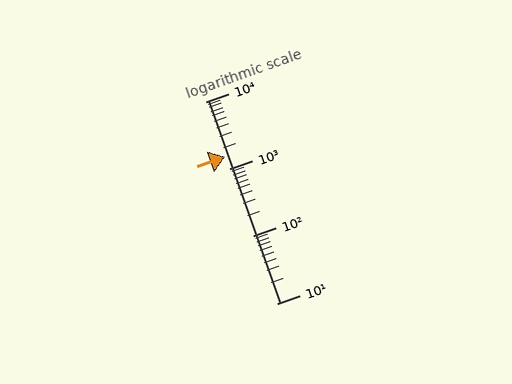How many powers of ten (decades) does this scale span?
The scale spans 3 decades, from 10 to 10000.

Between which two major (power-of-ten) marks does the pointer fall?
The pointer is between 1000 and 10000.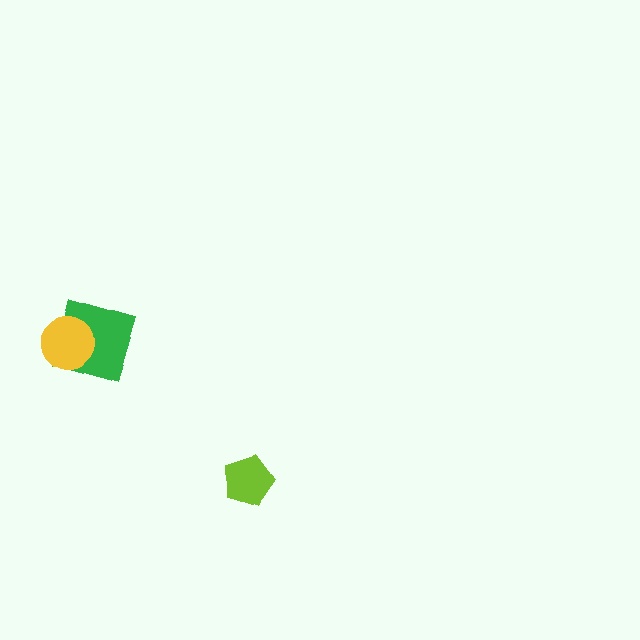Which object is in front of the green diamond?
The yellow circle is in front of the green diamond.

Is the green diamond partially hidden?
Yes, it is partially covered by another shape.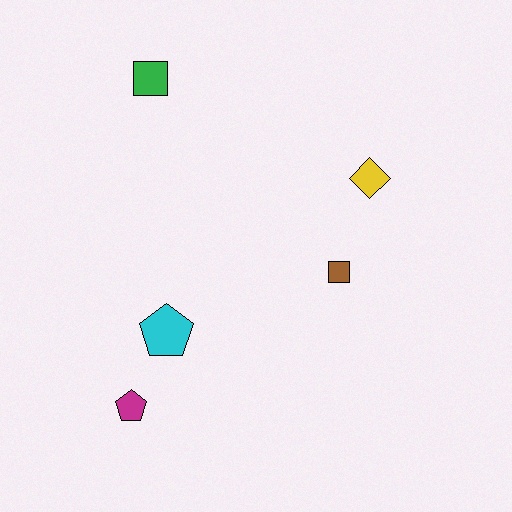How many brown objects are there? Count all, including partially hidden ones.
There is 1 brown object.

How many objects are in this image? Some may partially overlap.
There are 5 objects.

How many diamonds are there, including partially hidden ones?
There is 1 diamond.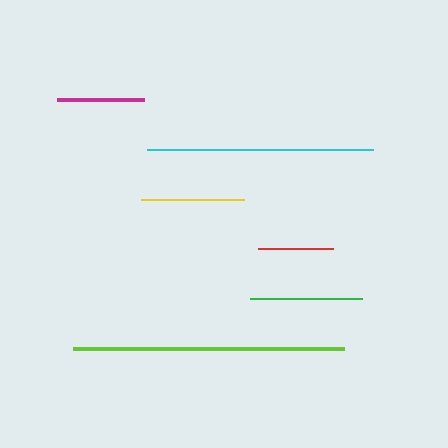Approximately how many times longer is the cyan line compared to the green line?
The cyan line is approximately 2.0 times the length of the green line.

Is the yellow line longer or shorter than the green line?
The green line is longer than the yellow line.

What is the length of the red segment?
The red segment is approximately 75 pixels long.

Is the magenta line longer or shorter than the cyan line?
The cyan line is longer than the magenta line.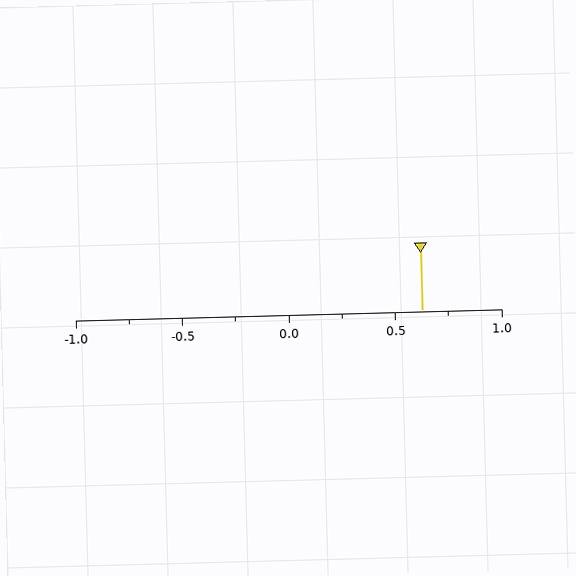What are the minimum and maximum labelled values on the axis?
The axis runs from -1.0 to 1.0.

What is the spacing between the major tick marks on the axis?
The major ticks are spaced 0.5 apart.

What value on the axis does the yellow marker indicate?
The marker indicates approximately 0.62.